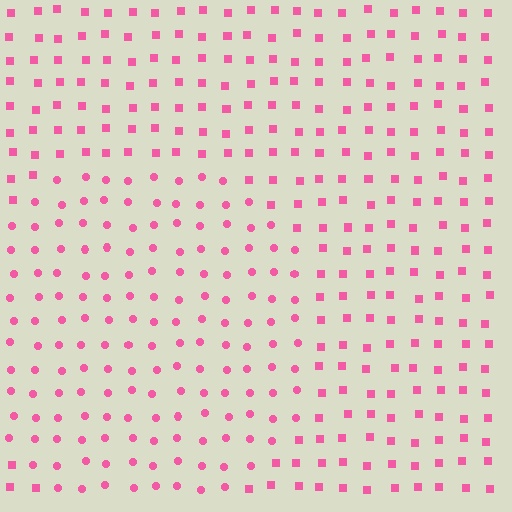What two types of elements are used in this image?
The image uses circles inside the circle region and squares outside it.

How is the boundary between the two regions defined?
The boundary is defined by a change in element shape: circles inside vs. squares outside. All elements share the same color and spacing.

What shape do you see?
I see a circle.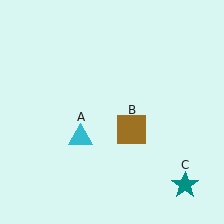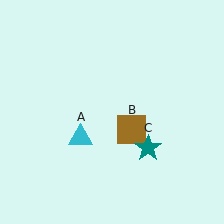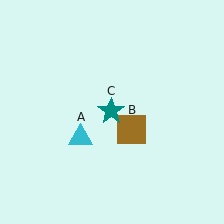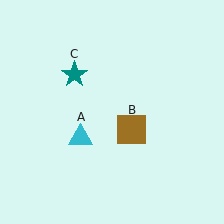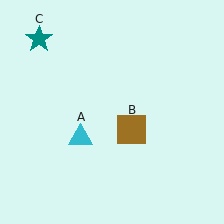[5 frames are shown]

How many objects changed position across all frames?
1 object changed position: teal star (object C).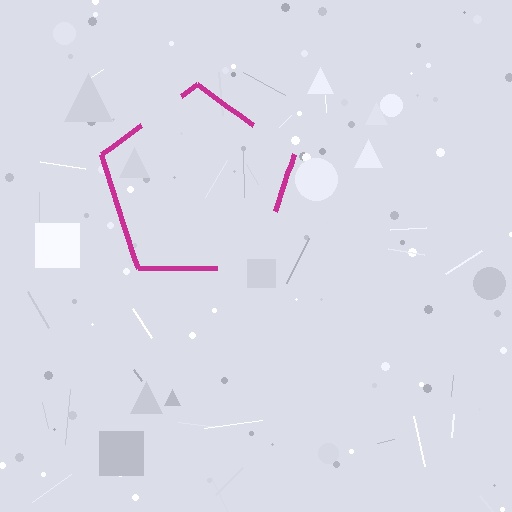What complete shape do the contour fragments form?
The contour fragments form a pentagon.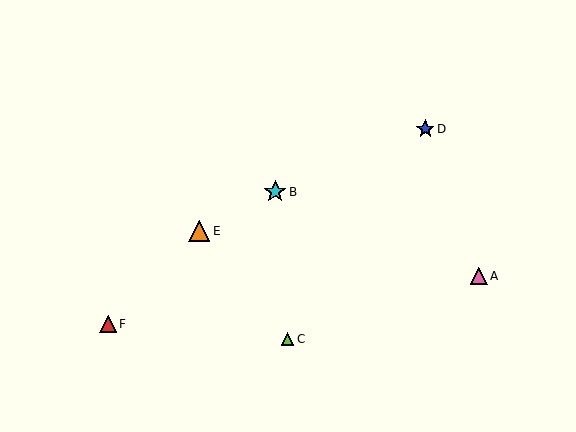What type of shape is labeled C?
Shape C is a lime triangle.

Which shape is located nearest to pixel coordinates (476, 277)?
The pink triangle (labeled A) at (479, 276) is nearest to that location.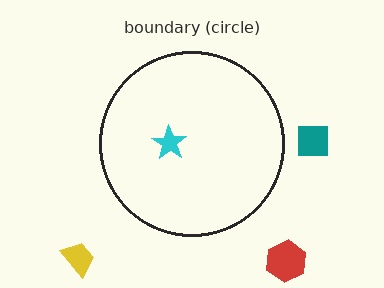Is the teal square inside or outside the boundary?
Outside.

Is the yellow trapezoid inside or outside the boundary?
Outside.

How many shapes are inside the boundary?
1 inside, 3 outside.